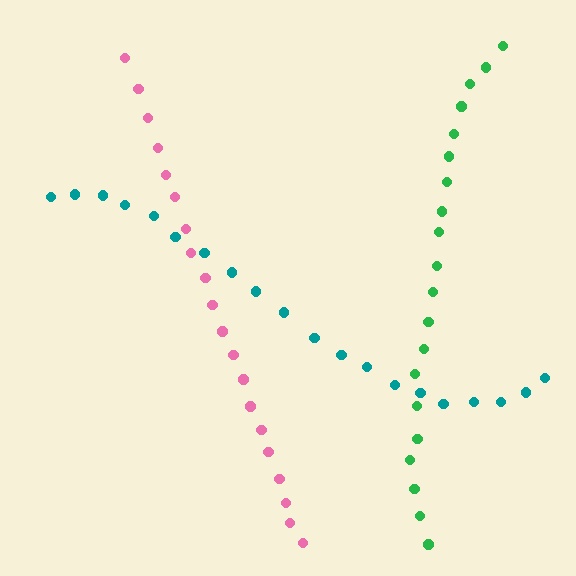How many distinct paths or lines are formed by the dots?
There are 3 distinct paths.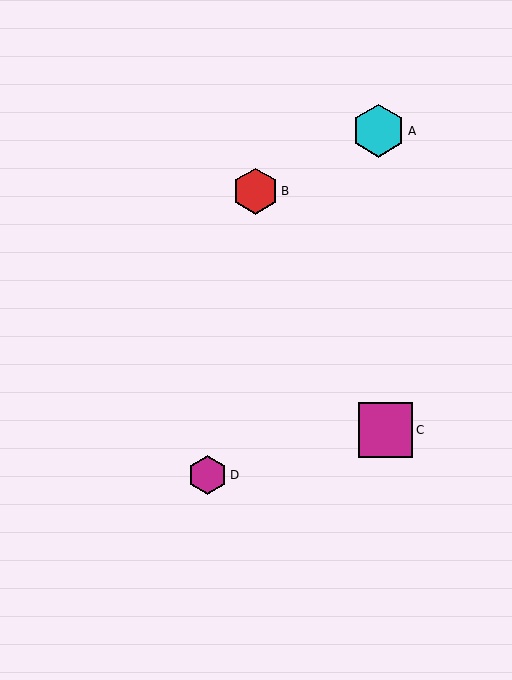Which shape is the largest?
The magenta square (labeled C) is the largest.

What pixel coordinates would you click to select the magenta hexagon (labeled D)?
Click at (207, 475) to select the magenta hexagon D.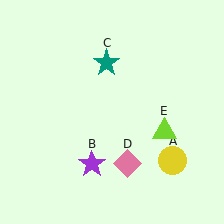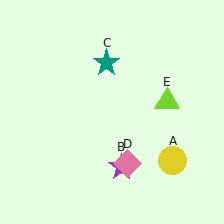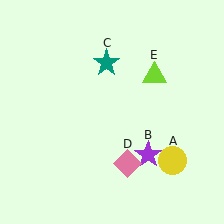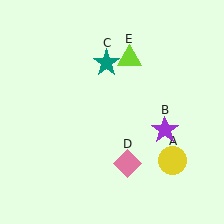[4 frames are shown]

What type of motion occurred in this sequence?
The purple star (object B), lime triangle (object E) rotated counterclockwise around the center of the scene.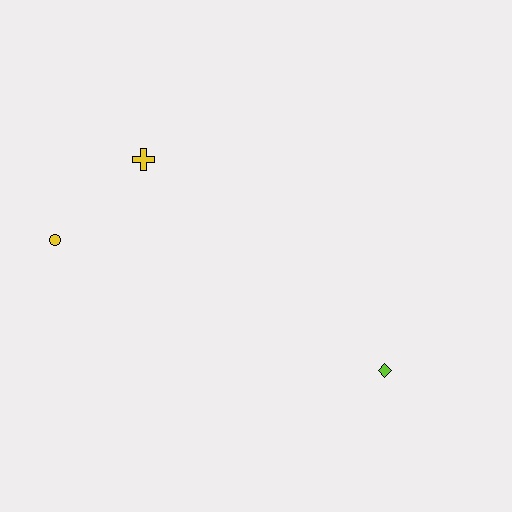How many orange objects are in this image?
There are no orange objects.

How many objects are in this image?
There are 3 objects.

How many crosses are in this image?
There is 1 cross.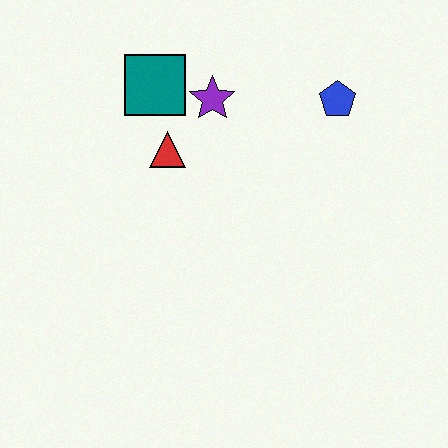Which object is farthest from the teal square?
The blue pentagon is farthest from the teal square.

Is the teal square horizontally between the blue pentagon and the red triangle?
No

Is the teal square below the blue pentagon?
No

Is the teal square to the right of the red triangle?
No